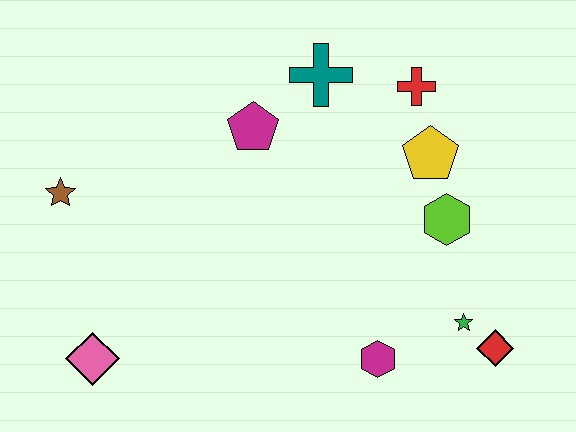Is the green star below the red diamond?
No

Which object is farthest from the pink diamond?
The red cross is farthest from the pink diamond.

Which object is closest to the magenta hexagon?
The green star is closest to the magenta hexagon.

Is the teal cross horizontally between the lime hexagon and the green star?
No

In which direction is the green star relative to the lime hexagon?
The green star is below the lime hexagon.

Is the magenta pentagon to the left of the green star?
Yes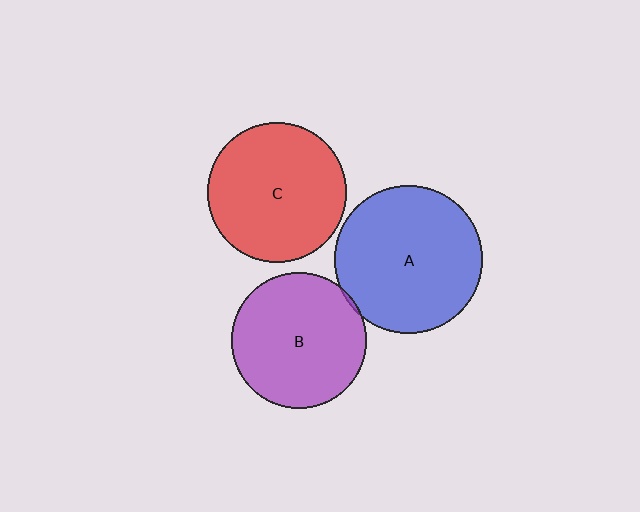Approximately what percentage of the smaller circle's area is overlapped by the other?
Approximately 5%.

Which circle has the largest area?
Circle A (blue).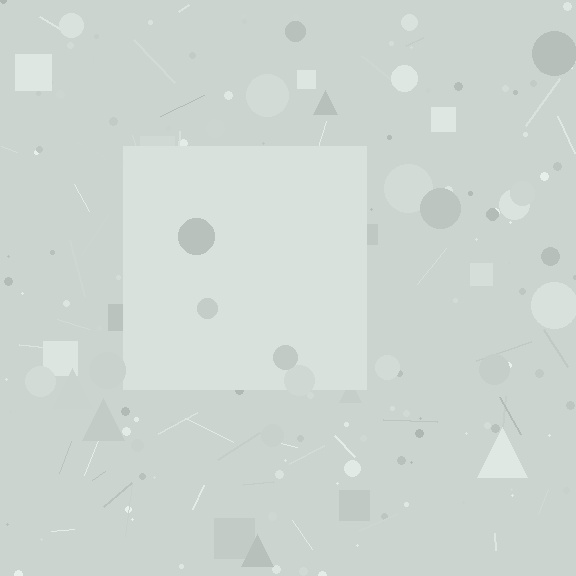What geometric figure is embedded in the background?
A square is embedded in the background.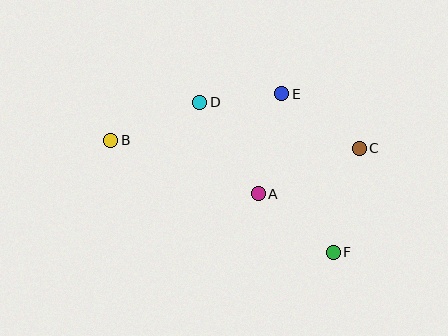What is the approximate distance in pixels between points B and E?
The distance between B and E is approximately 177 pixels.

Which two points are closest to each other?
Points D and E are closest to each other.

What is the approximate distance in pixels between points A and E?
The distance between A and E is approximately 103 pixels.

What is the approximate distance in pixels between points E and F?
The distance between E and F is approximately 167 pixels.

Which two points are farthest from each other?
Points B and F are farthest from each other.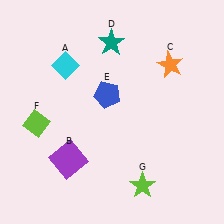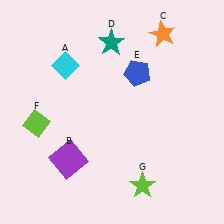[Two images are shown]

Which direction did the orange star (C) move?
The orange star (C) moved up.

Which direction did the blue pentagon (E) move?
The blue pentagon (E) moved right.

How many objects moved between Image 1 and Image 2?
2 objects moved between the two images.